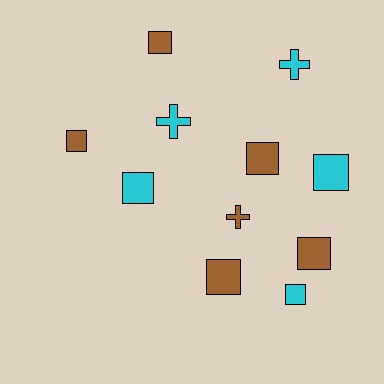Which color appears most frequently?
Brown, with 6 objects.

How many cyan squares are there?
There are 3 cyan squares.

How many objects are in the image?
There are 11 objects.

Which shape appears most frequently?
Square, with 8 objects.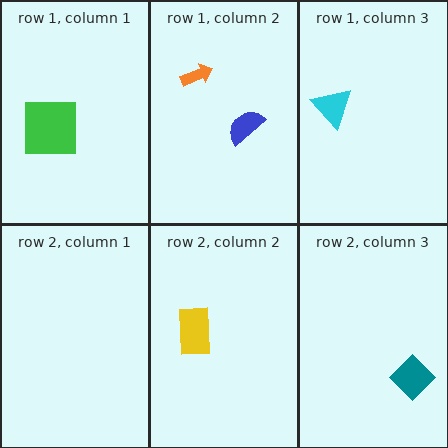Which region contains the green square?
The row 1, column 1 region.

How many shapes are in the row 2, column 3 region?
1.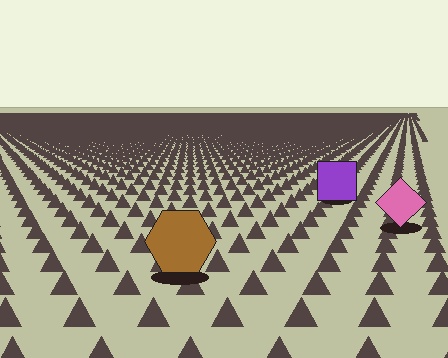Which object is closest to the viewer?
The brown hexagon is closest. The texture marks near it are larger and more spread out.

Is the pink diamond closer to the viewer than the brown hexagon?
No. The brown hexagon is closer — you can tell from the texture gradient: the ground texture is coarser near it.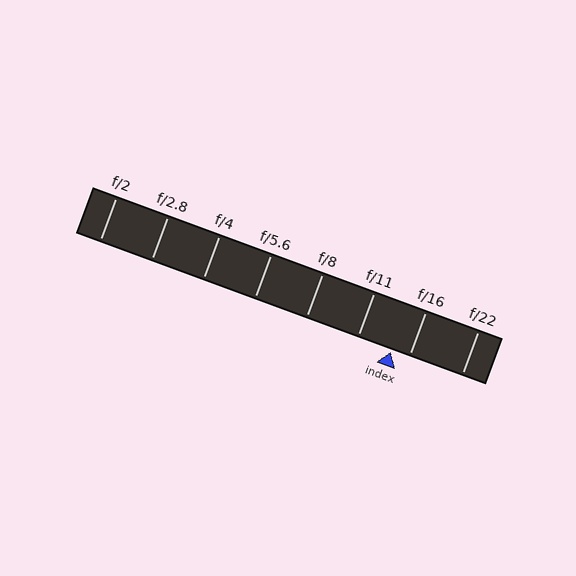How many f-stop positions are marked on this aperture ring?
There are 8 f-stop positions marked.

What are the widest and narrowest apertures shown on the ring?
The widest aperture shown is f/2 and the narrowest is f/22.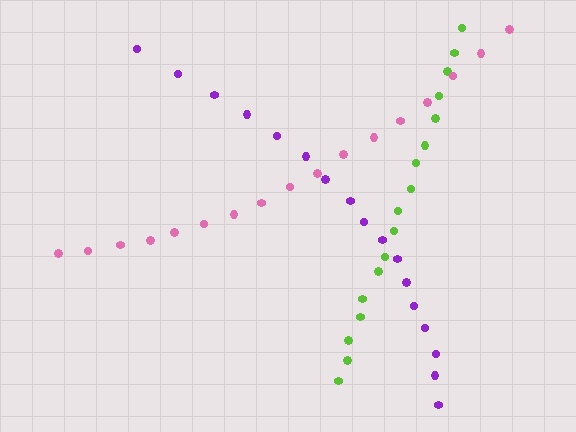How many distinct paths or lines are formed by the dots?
There are 3 distinct paths.